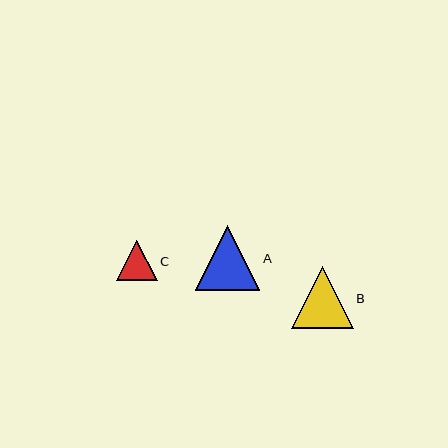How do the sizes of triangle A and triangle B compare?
Triangle A and triangle B are approximately the same size.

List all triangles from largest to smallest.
From largest to smallest: A, B, C.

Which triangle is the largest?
Triangle A is the largest with a size of approximately 64 pixels.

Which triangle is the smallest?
Triangle C is the smallest with a size of approximately 41 pixels.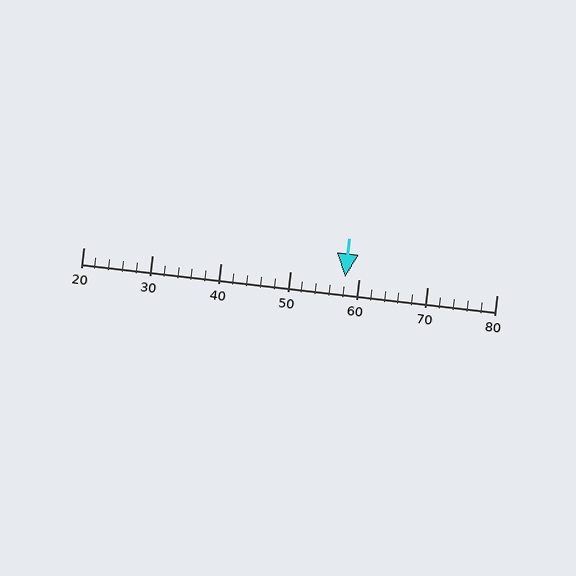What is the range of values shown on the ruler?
The ruler shows values from 20 to 80.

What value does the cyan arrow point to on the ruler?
The cyan arrow points to approximately 58.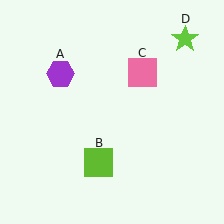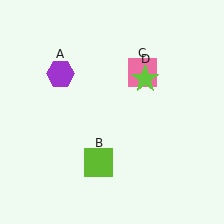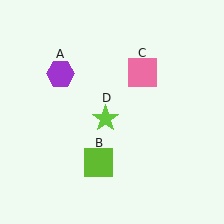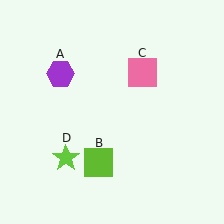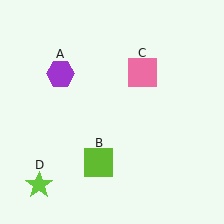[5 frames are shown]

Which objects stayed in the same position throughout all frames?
Purple hexagon (object A) and lime square (object B) and pink square (object C) remained stationary.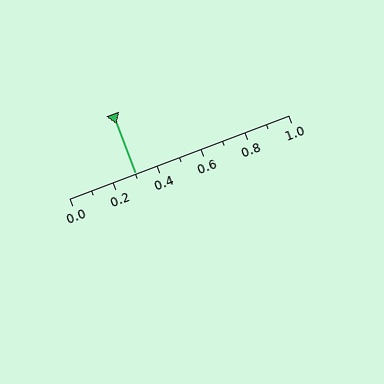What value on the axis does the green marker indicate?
The marker indicates approximately 0.3.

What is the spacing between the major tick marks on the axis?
The major ticks are spaced 0.2 apart.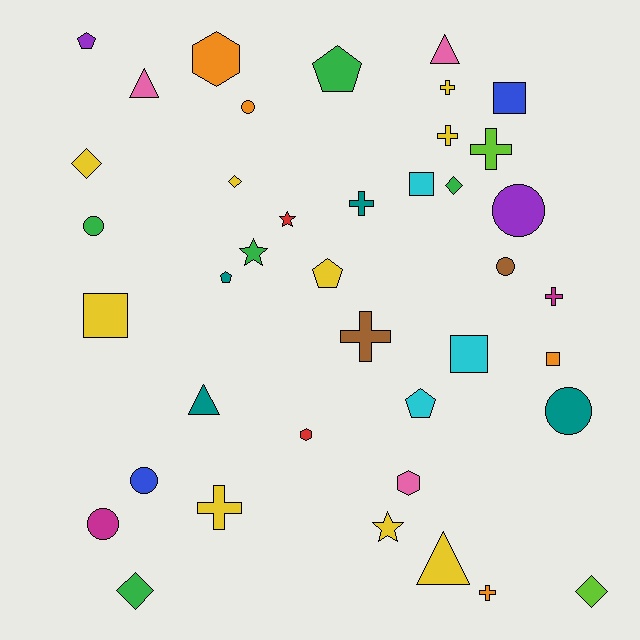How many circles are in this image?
There are 7 circles.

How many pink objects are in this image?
There are 3 pink objects.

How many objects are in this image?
There are 40 objects.